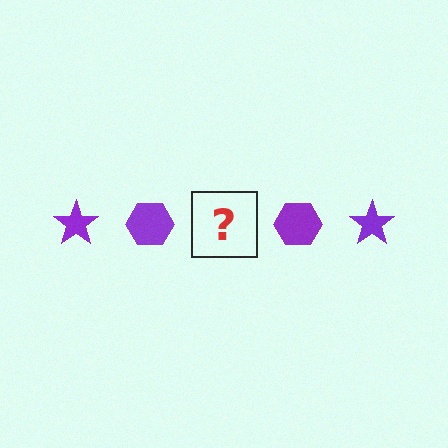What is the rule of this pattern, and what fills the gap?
The rule is that the pattern cycles through star, hexagon shapes in purple. The gap should be filled with a purple star.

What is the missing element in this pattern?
The missing element is a purple star.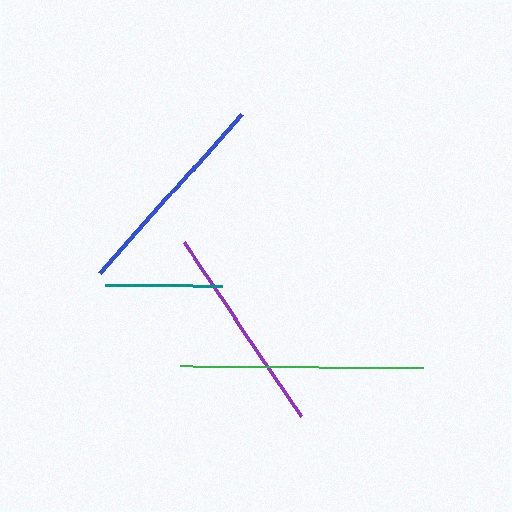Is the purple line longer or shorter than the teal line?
The purple line is longer than the teal line.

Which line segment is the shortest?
The teal line is the shortest at approximately 116 pixels.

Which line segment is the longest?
The green line is the longest at approximately 243 pixels.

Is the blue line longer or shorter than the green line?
The green line is longer than the blue line.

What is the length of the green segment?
The green segment is approximately 243 pixels long.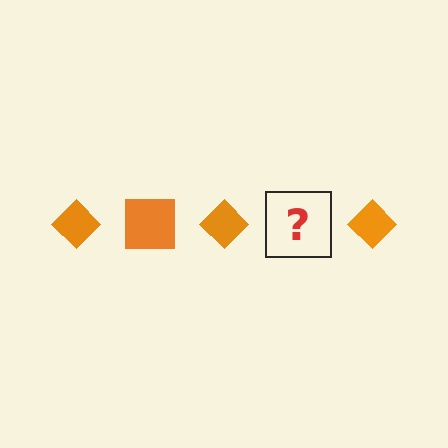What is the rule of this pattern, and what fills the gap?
The rule is that the pattern cycles through diamond, square shapes in orange. The gap should be filled with an orange square.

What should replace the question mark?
The question mark should be replaced with an orange square.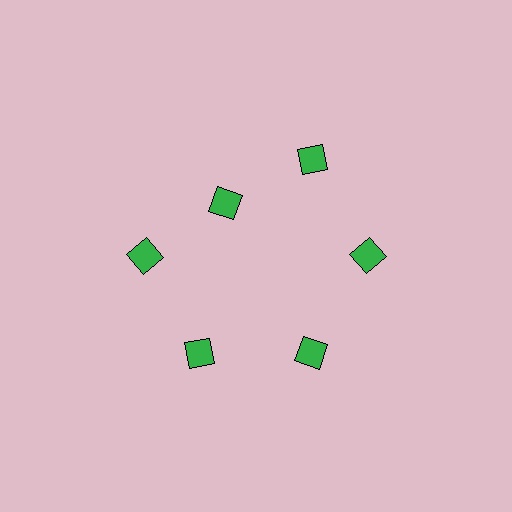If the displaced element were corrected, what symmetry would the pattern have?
It would have 6-fold rotational symmetry — the pattern would map onto itself every 60 degrees.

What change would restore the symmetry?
The symmetry would be restored by moving it outward, back onto the ring so that all 6 diamonds sit at equal angles and equal distance from the center.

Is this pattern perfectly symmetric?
No. The 6 green diamonds are arranged in a ring, but one element near the 11 o'clock position is pulled inward toward the center, breaking the 6-fold rotational symmetry.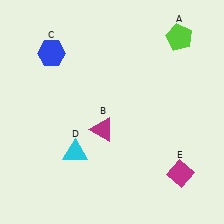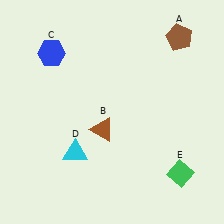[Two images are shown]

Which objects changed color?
A changed from lime to brown. B changed from magenta to brown. E changed from magenta to green.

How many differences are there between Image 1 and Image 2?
There are 3 differences between the two images.